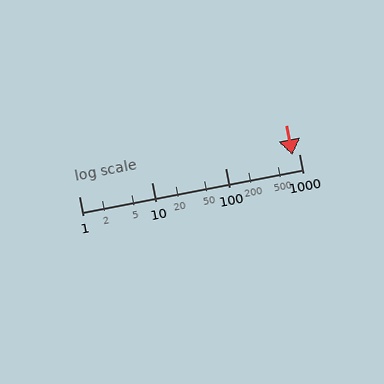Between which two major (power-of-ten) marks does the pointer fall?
The pointer is between 100 and 1000.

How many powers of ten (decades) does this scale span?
The scale spans 3 decades, from 1 to 1000.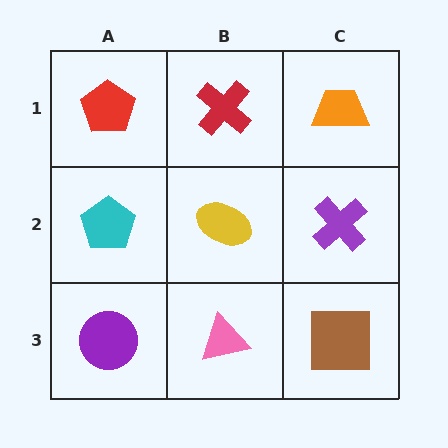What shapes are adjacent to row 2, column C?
An orange trapezoid (row 1, column C), a brown square (row 3, column C), a yellow ellipse (row 2, column B).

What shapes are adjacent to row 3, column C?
A purple cross (row 2, column C), a pink triangle (row 3, column B).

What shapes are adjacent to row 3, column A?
A cyan pentagon (row 2, column A), a pink triangle (row 3, column B).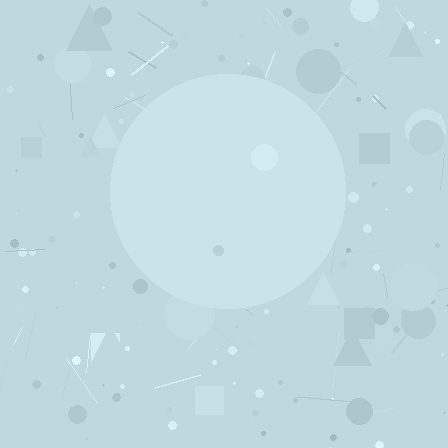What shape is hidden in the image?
A circle is hidden in the image.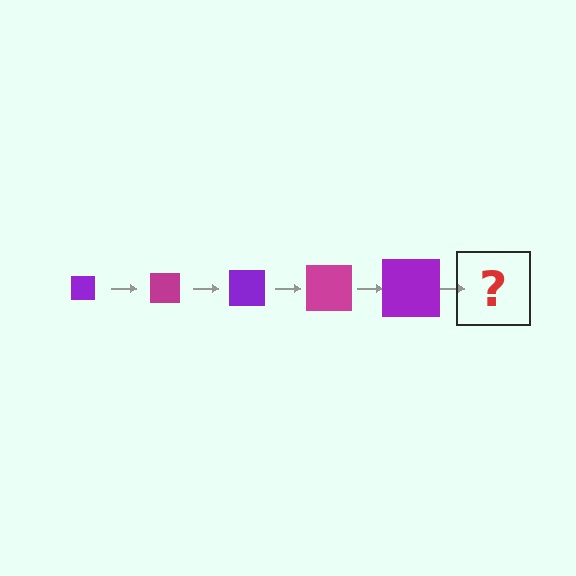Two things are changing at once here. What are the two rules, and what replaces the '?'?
The two rules are that the square grows larger each step and the color cycles through purple and magenta. The '?' should be a magenta square, larger than the previous one.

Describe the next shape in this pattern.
It should be a magenta square, larger than the previous one.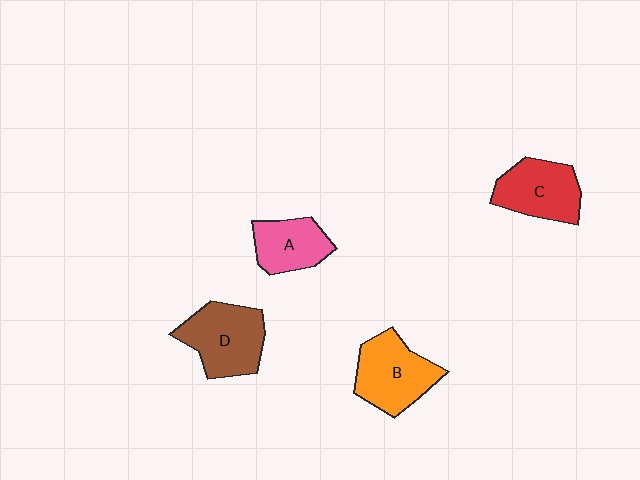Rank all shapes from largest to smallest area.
From largest to smallest: D (brown), B (orange), C (red), A (pink).